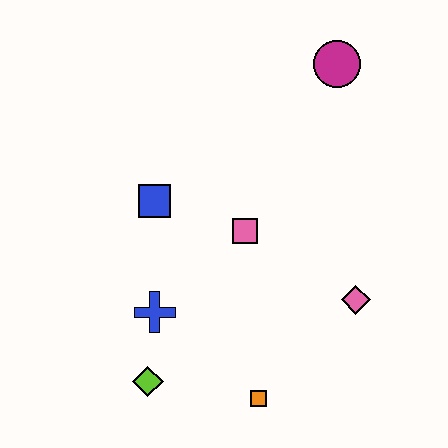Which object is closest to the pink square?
The blue square is closest to the pink square.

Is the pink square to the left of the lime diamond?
No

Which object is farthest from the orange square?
The magenta circle is farthest from the orange square.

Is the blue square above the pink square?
Yes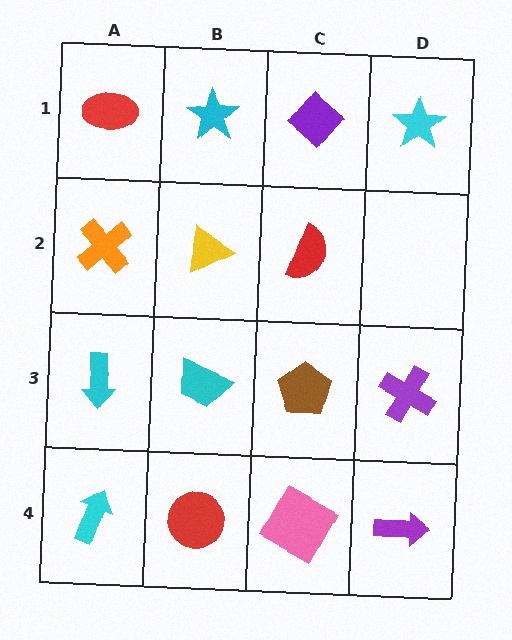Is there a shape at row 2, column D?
No, that cell is empty.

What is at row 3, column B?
A cyan trapezoid.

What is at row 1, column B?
A cyan star.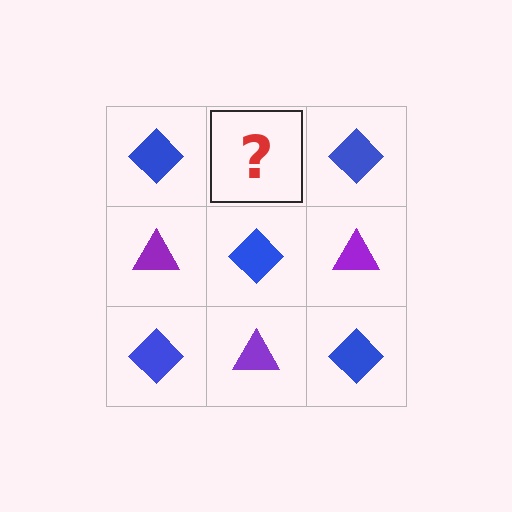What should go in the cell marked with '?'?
The missing cell should contain a purple triangle.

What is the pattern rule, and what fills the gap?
The rule is that it alternates blue diamond and purple triangle in a checkerboard pattern. The gap should be filled with a purple triangle.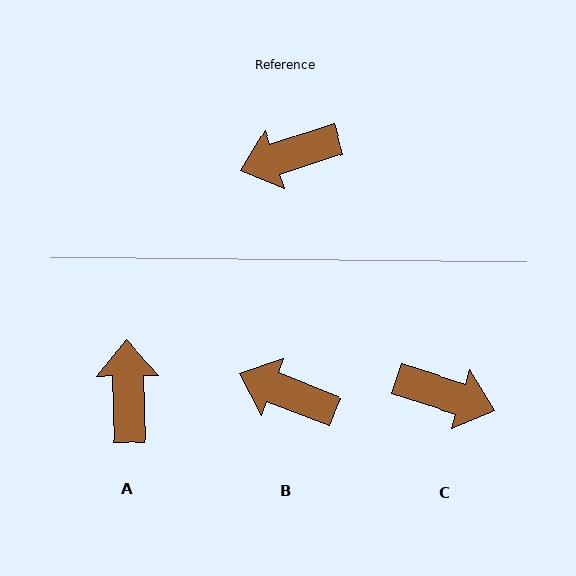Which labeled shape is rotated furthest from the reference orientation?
C, about 144 degrees away.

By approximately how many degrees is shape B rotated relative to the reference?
Approximately 40 degrees clockwise.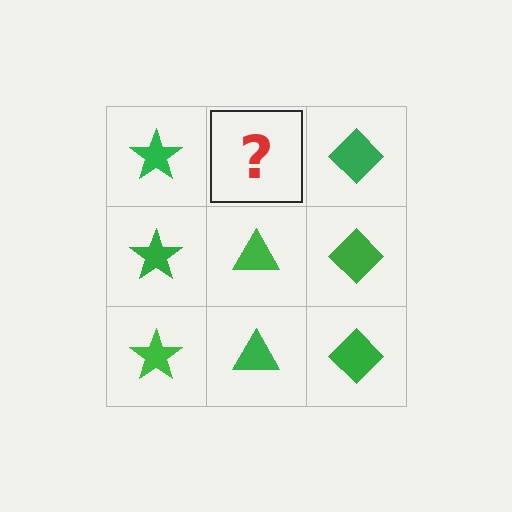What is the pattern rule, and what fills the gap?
The rule is that each column has a consistent shape. The gap should be filled with a green triangle.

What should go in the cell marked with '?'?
The missing cell should contain a green triangle.